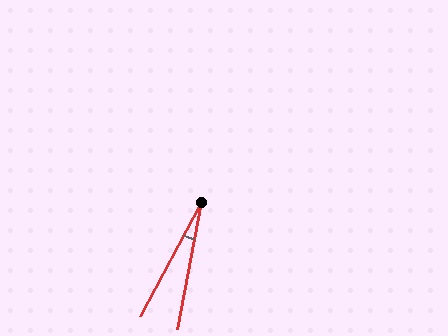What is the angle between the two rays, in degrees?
Approximately 18 degrees.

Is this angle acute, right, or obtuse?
It is acute.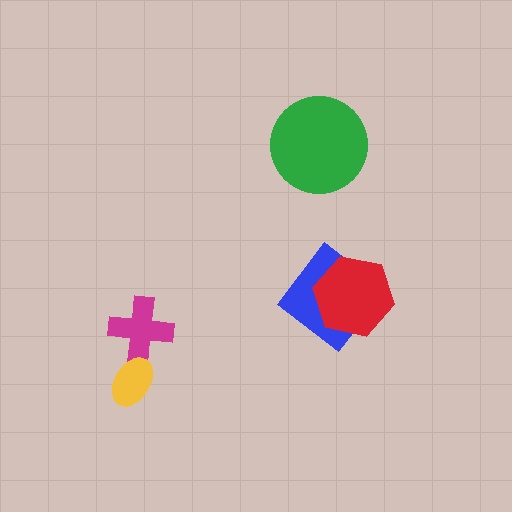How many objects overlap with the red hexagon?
1 object overlaps with the red hexagon.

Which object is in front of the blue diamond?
The red hexagon is in front of the blue diamond.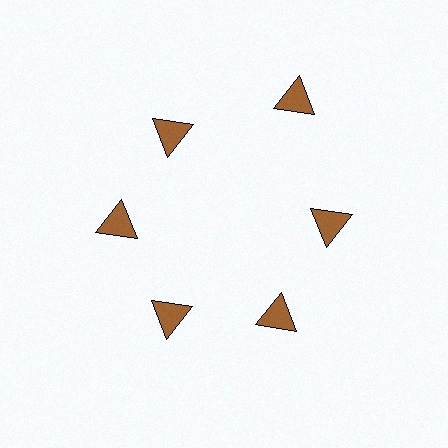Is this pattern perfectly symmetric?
No. The 6 brown triangles are arranged in a ring, but one element near the 1 o'clock position is pushed outward from the center, breaking the 6-fold rotational symmetry.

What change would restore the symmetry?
The symmetry would be restored by moving it inward, back onto the ring so that all 6 triangles sit at equal angles and equal distance from the center.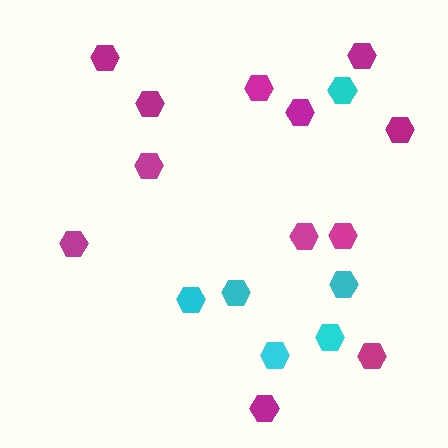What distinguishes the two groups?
There are 2 groups: one group of magenta hexagons (12) and one group of cyan hexagons (6).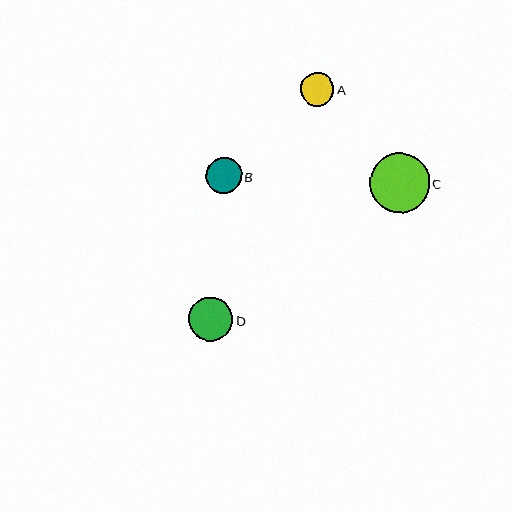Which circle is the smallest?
Circle A is the smallest with a size of approximately 34 pixels.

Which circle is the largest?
Circle C is the largest with a size of approximately 59 pixels.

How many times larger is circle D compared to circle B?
Circle D is approximately 1.2 times the size of circle B.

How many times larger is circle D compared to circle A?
Circle D is approximately 1.3 times the size of circle A.